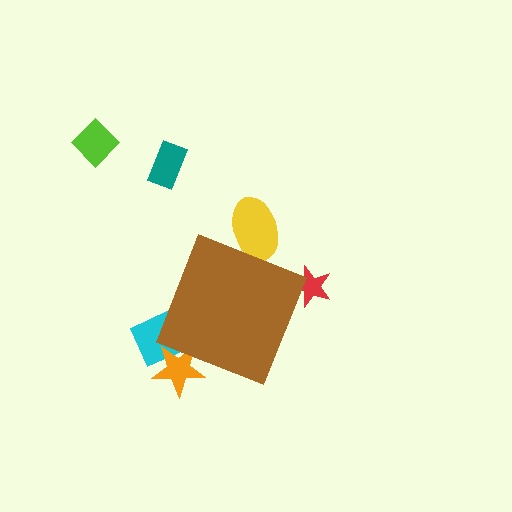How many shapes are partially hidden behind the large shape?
4 shapes are partially hidden.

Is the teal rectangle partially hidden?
No, the teal rectangle is fully visible.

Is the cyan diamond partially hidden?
Yes, the cyan diamond is partially hidden behind the brown diamond.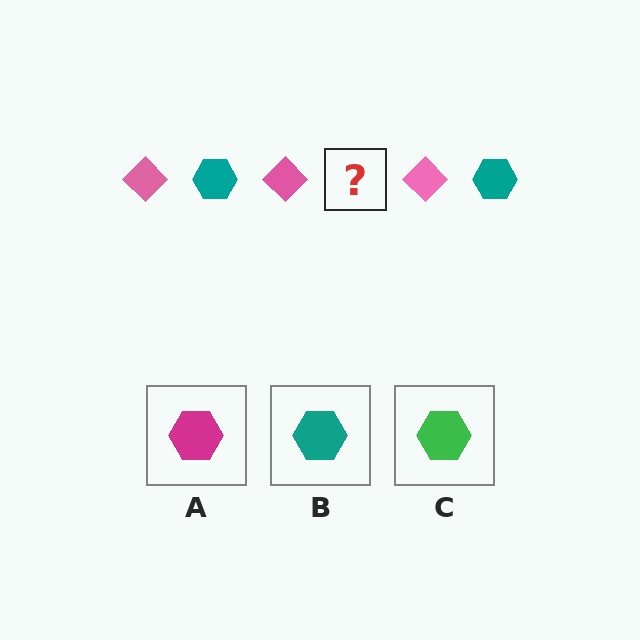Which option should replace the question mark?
Option B.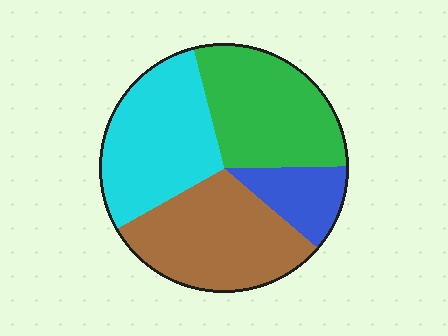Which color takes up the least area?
Blue, at roughly 10%.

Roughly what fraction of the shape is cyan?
Cyan takes up about one third (1/3) of the shape.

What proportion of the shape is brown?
Brown takes up between a sixth and a third of the shape.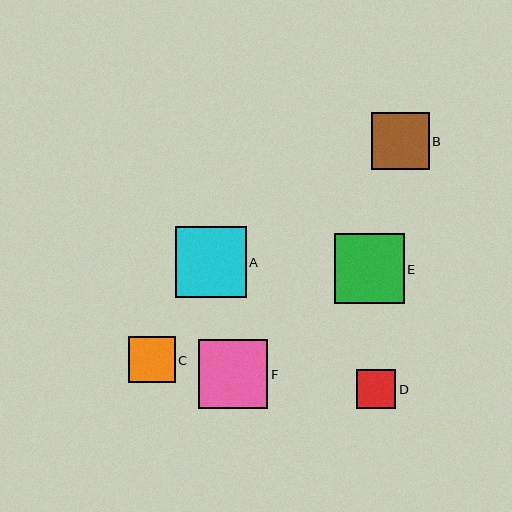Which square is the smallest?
Square D is the smallest with a size of approximately 40 pixels.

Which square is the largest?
Square A is the largest with a size of approximately 71 pixels.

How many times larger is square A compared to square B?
Square A is approximately 1.2 times the size of square B.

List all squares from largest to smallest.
From largest to smallest: A, E, F, B, C, D.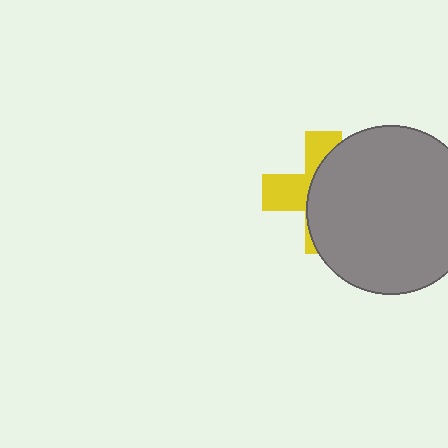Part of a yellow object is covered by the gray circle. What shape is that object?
It is a cross.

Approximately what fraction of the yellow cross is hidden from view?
Roughly 61% of the yellow cross is hidden behind the gray circle.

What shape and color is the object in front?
The object in front is a gray circle.